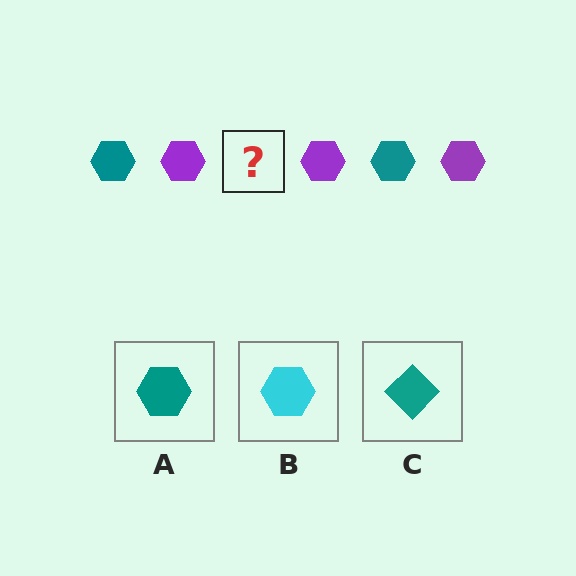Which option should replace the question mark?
Option A.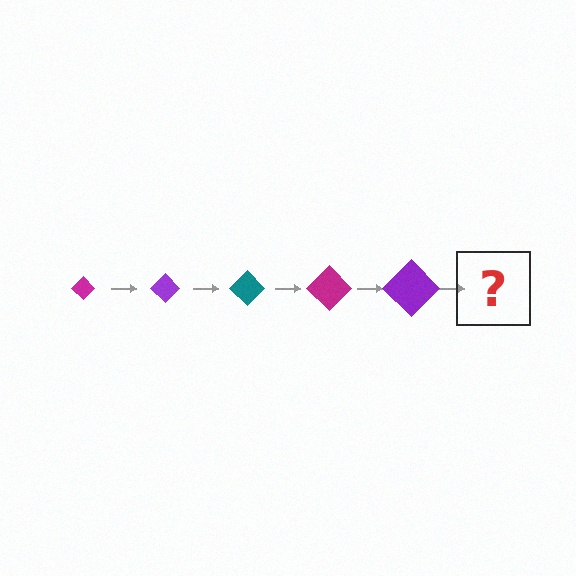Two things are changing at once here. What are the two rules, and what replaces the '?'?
The two rules are that the diamond grows larger each step and the color cycles through magenta, purple, and teal. The '?' should be a teal diamond, larger than the previous one.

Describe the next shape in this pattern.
It should be a teal diamond, larger than the previous one.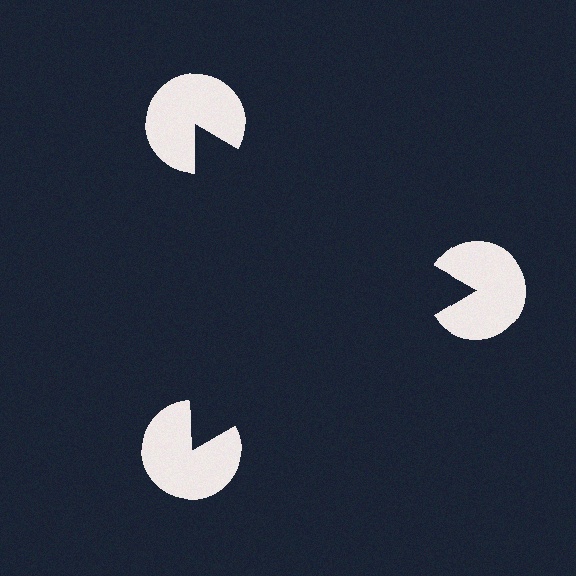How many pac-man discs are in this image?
There are 3 — one at each vertex of the illusory triangle.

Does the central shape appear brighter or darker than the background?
It typically appears slightly darker than the background, even though no actual brightness change is drawn.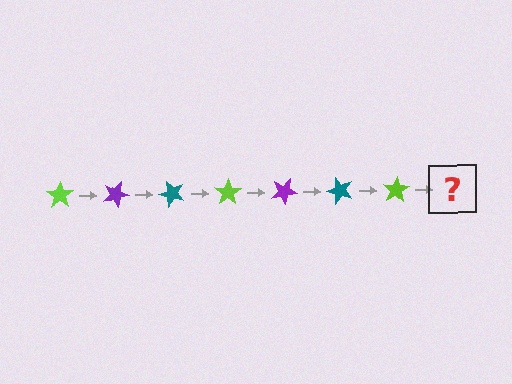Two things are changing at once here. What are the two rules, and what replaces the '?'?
The two rules are that it rotates 25 degrees each step and the color cycles through lime, purple, and teal. The '?' should be a purple star, rotated 175 degrees from the start.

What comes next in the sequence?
The next element should be a purple star, rotated 175 degrees from the start.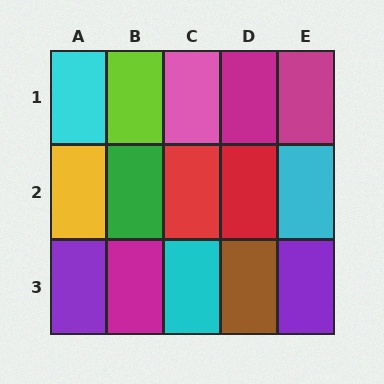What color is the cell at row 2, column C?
Red.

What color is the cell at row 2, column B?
Green.